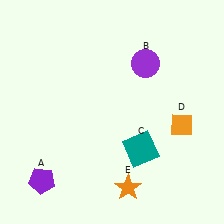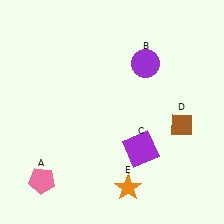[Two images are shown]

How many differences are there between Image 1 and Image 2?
There are 3 differences between the two images.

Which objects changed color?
A changed from purple to pink. C changed from teal to purple. D changed from orange to brown.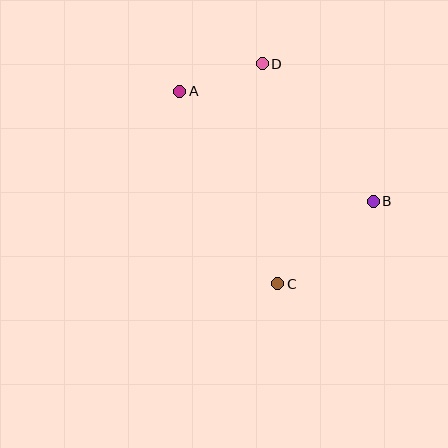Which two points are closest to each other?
Points A and D are closest to each other.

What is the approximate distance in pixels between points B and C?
The distance between B and C is approximately 127 pixels.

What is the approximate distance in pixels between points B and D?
The distance between B and D is approximately 177 pixels.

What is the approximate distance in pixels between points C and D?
The distance between C and D is approximately 221 pixels.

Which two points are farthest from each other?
Points A and B are farthest from each other.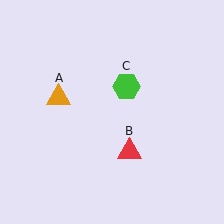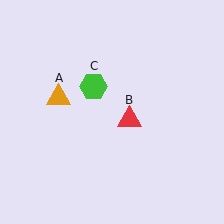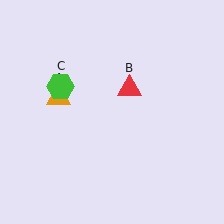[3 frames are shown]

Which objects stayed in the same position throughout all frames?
Orange triangle (object A) remained stationary.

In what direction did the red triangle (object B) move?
The red triangle (object B) moved up.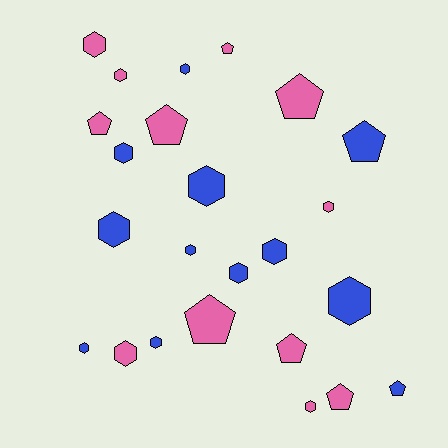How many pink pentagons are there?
There are 7 pink pentagons.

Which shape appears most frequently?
Hexagon, with 15 objects.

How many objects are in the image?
There are 24 objects.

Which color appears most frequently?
Pink, with 12 objects.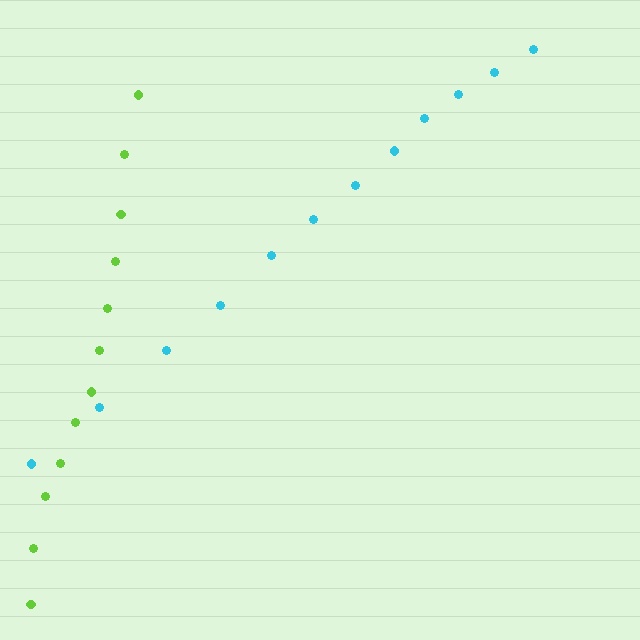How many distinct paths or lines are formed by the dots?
There are 2 distinct paths.